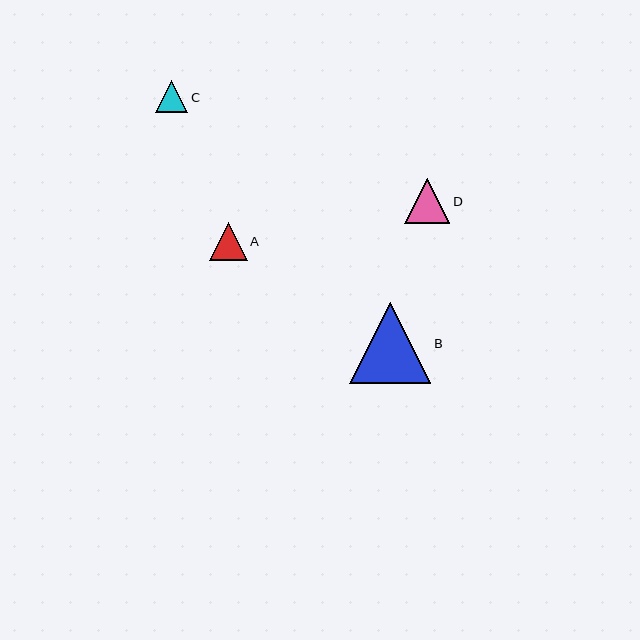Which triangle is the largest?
Triangle B is the largest with a size of approximately 81 pixels.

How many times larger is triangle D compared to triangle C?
Triangle D is approximately 1.4 times the size of triangle C.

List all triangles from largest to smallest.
From largest to smallest: B, D, A, C.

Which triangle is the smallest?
Triangle C is the smallest with a size of approximately 33 pixels.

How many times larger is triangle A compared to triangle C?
Triangle A is approximately 1.2 times the size of triangle C.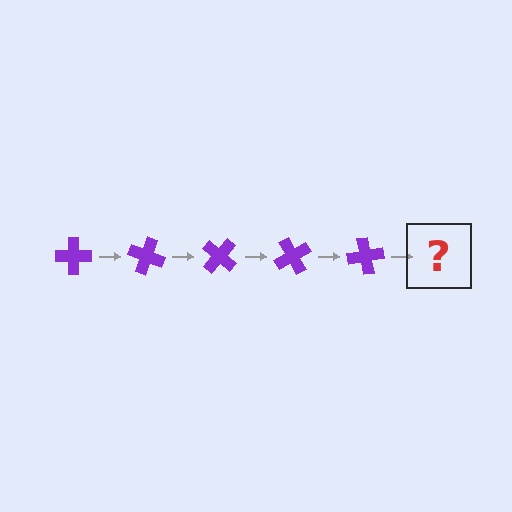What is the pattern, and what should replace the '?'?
The pattern is that the cross rotates 20 degrees each step. The '?' should be a purple cross rotated 100 degrees.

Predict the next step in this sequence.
The next step is a purple cross rotated 100 degrees.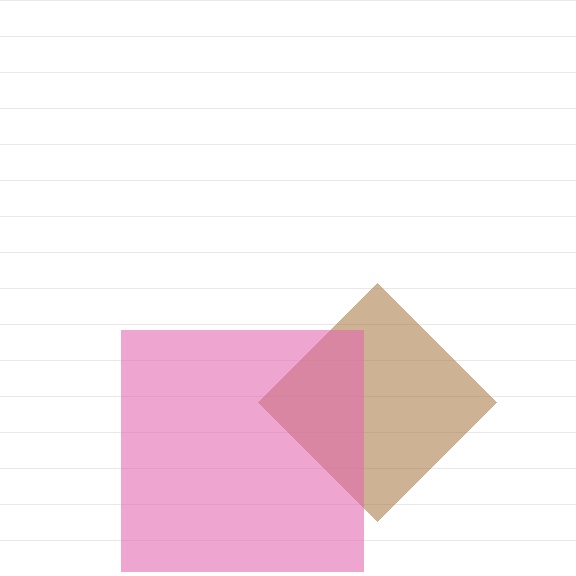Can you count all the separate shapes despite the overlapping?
Yes, there are 2 separate shapes.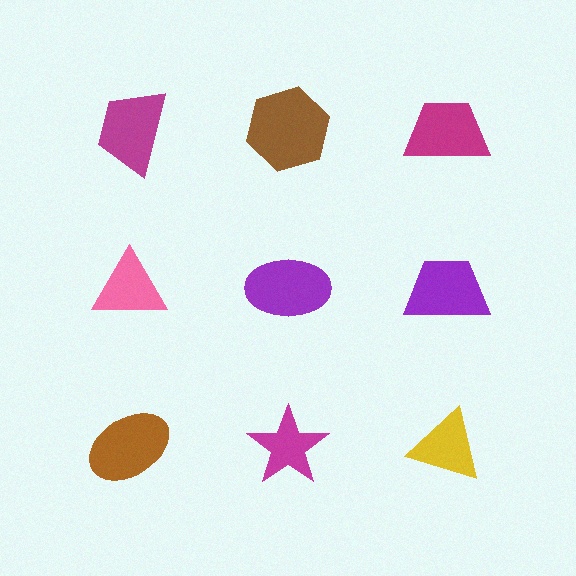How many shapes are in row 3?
3 shapes.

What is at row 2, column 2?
A purple ellipse.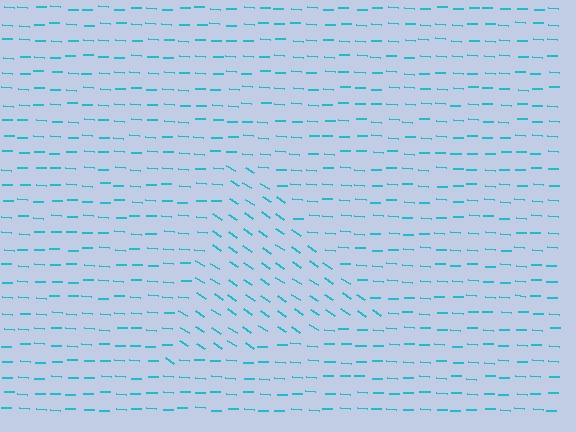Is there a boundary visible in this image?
Yes, there is a texture boundary formed by a change in line orientation.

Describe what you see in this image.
The image is filled with small cyan line segments. A triangle region in the image has lines oriented differently from the surrounding lines, creating a visible texture boundary.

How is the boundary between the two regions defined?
The boundary is defined purely by a change in line orientation (approximately 31 degrees difference). All lines are the same color and thickness.